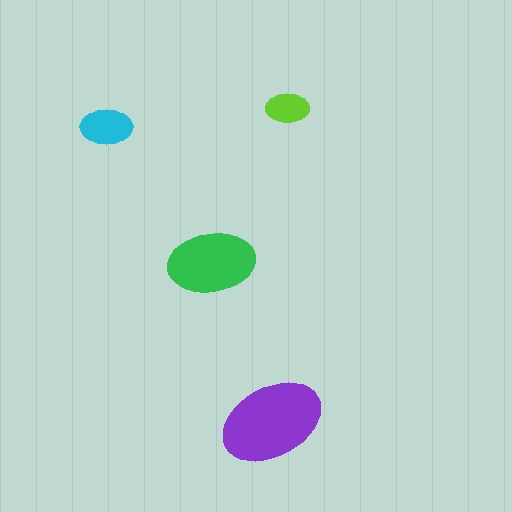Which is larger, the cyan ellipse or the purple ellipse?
The purple one.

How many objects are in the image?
There are 4 objects in the image.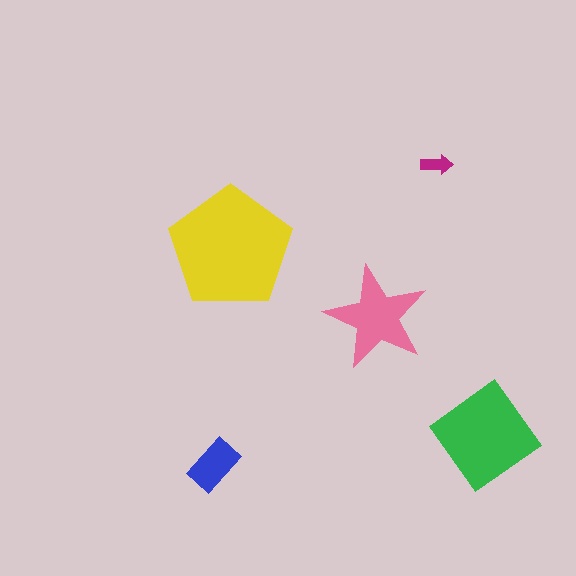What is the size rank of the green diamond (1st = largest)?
2nd.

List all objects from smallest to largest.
The magenta arrow, the blue rectangle, the pink star, the green diamond, the yellow pentagon.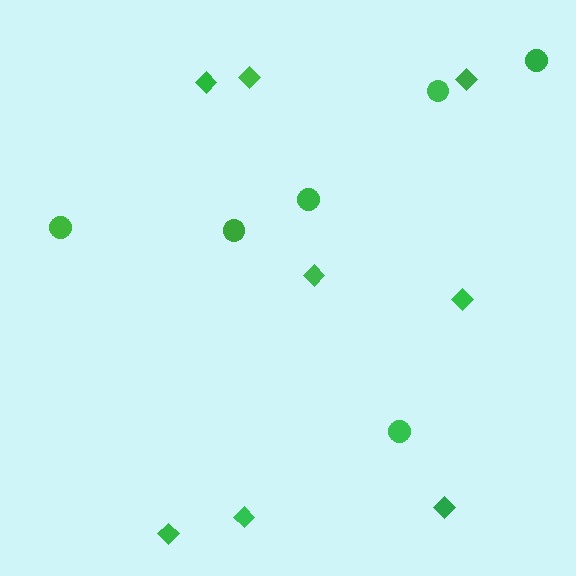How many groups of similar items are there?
There are 2 groups: one group of diamonds (8) and one group of circles (6).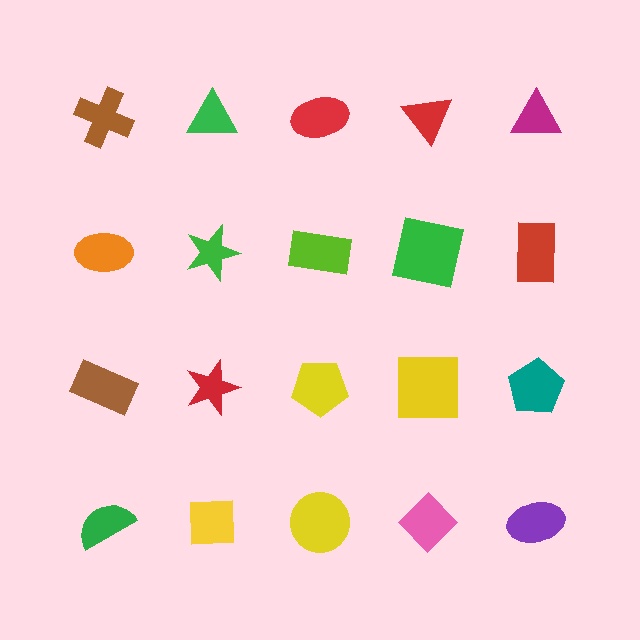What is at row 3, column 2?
A red star.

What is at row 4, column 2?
A yellow square.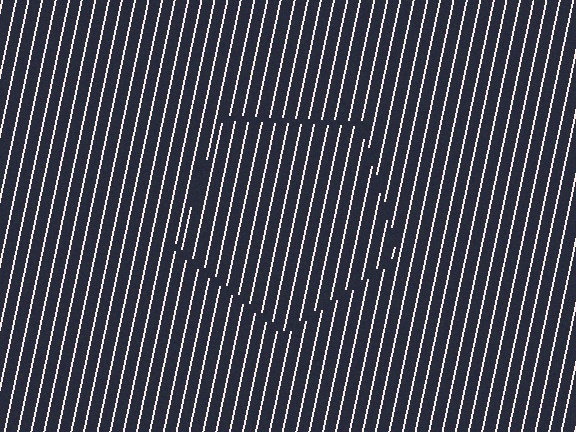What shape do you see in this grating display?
An illusory pentagon. The interior of the shape contains the same grating, shifted by half a period — the contour is defined by the phase discontinuity where line-ends from the inner and outer gratings abut.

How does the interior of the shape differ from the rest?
The interior of the shape contains the same grating, shifted by half a period — the contour is defined by the phase discontinuity where line-ends from the inner and outer gratings abut.